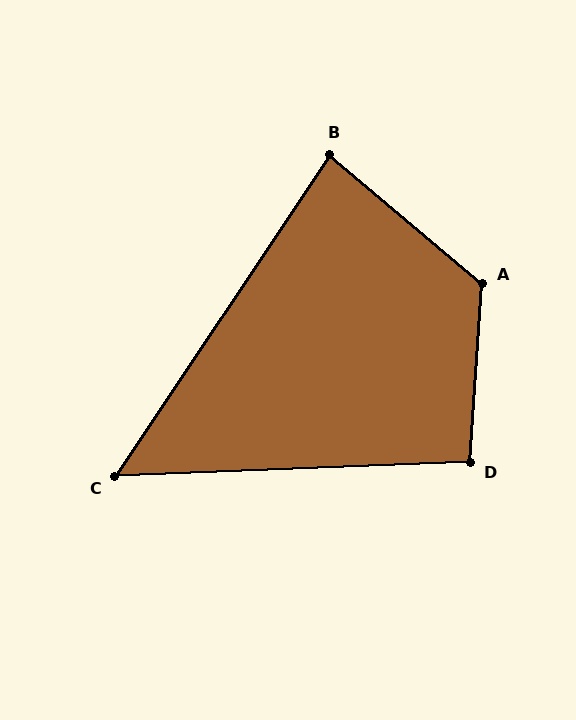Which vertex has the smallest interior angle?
C, at approximately 54 degrees.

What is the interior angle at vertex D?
Approximately 96 degrees (obtuse).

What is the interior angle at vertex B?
Approximately 84 degrees (acute).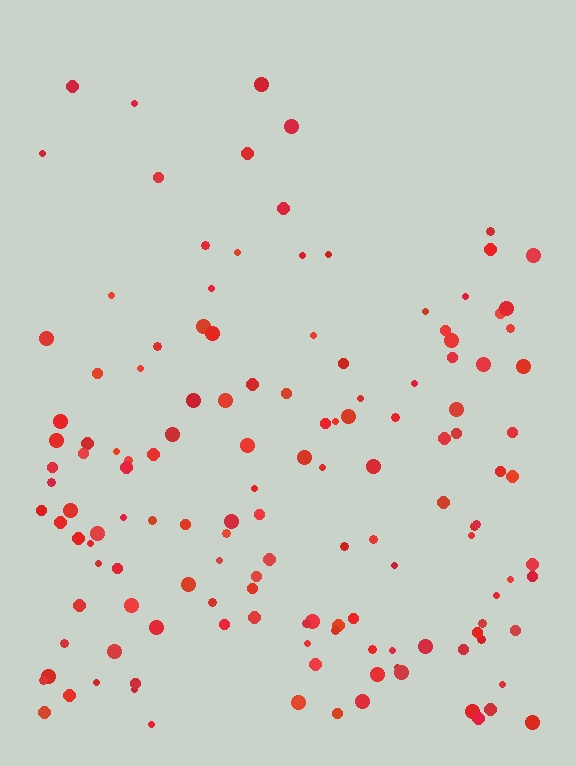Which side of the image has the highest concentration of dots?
The bottom.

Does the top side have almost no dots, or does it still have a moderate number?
Still a moderate number, just noticeably fewer than the bottom.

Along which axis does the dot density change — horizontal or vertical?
Vertical.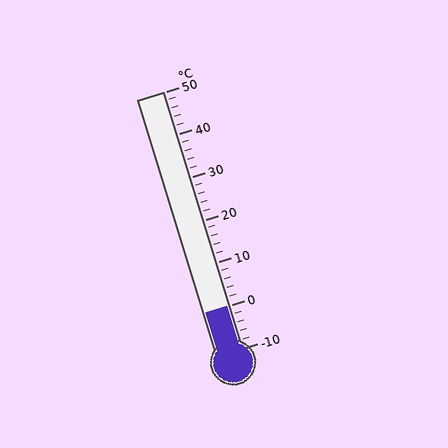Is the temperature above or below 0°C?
The temperature is at 0°C.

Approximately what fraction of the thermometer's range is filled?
The thermometer is filled to approximately 15% of its range.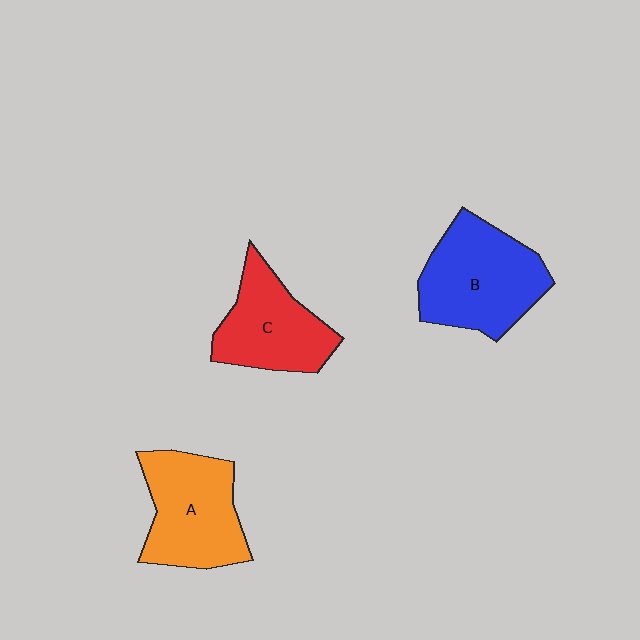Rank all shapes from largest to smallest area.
From largest to smallest: B (blue), A (orange), C (red).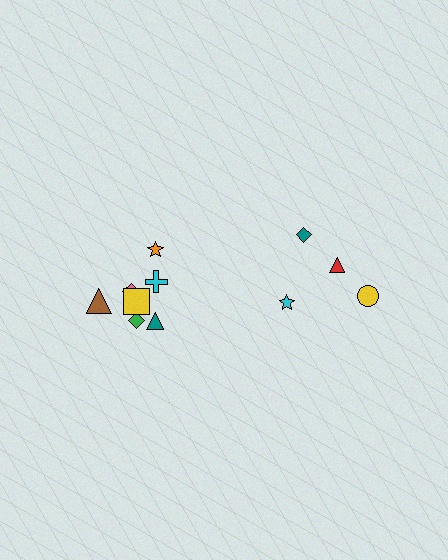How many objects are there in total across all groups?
There are 11 objects.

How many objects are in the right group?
There are 4 objects.